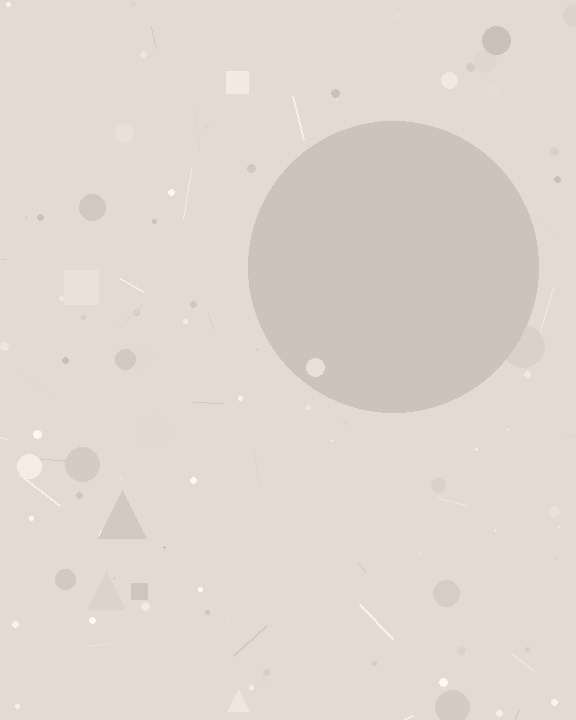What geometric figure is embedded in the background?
A circle is embedded in the background.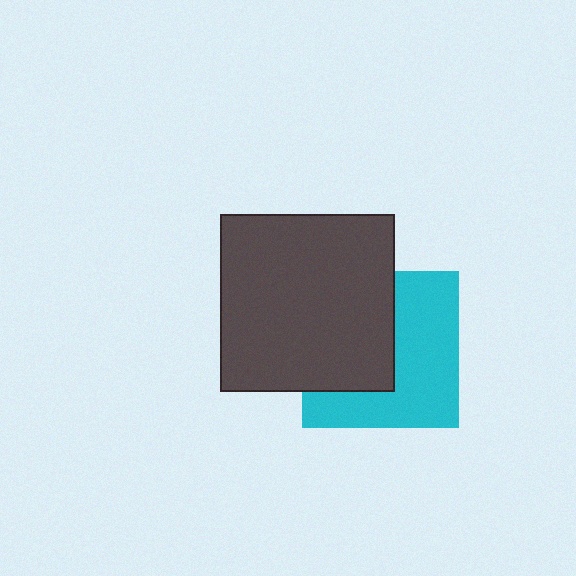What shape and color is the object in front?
The object in front is a dark gray rectangle.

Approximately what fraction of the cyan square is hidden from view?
Roughly 46% of the cyan square is hidden behind the dark gray rectangle.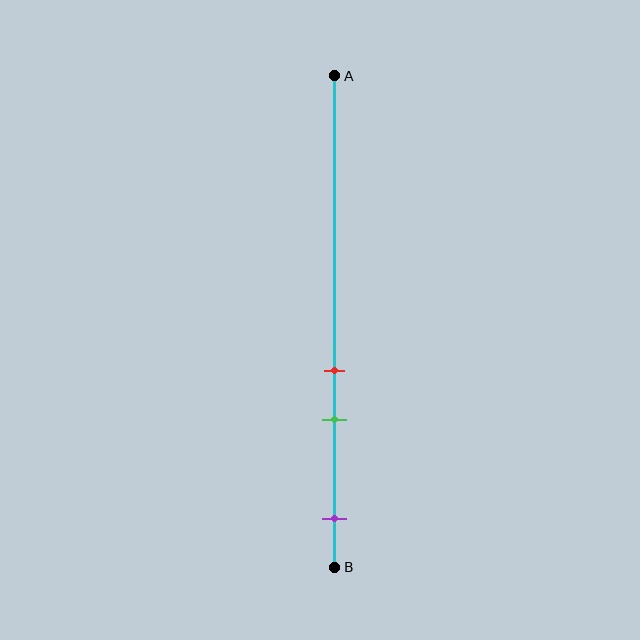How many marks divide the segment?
There are 3 marks dividing the segment.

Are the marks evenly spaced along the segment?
No, the marks are not evenly spaced.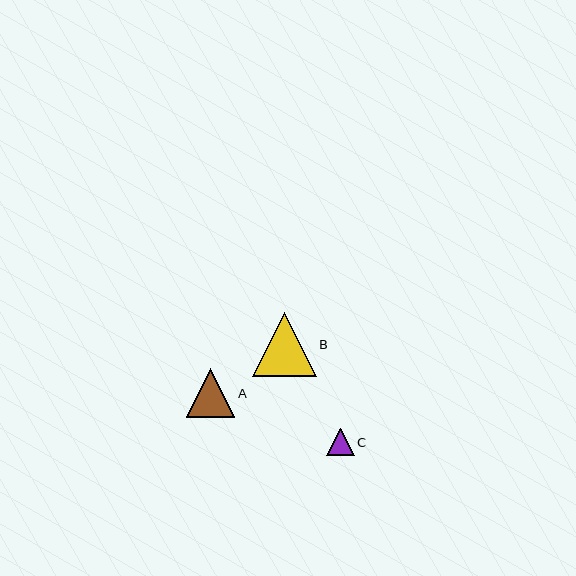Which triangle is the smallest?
Triangle C is the smallest with a size of approximately 27 pixels.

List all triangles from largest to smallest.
From largest to smallest: B, A, C.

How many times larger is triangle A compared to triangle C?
Triangle A is approximately 1.8 times the size of triangle C.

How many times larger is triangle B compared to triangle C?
Triangle B is approximately 2.3 times the size of triangle C.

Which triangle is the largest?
Triangle B is the largest with a size of approximately 64 pixels.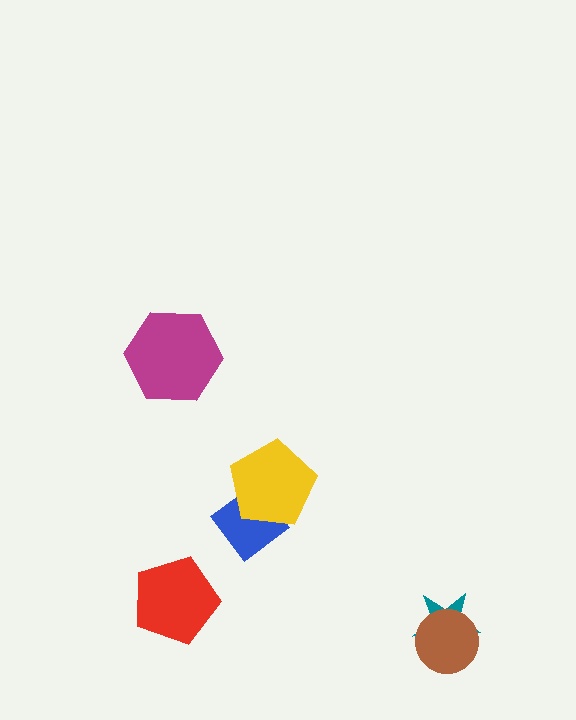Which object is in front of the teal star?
The brown circle is in front of the teal star.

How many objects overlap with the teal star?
1 object overlaps with the teal star.